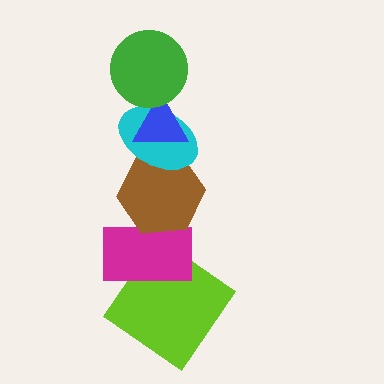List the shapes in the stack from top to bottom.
From top to bottom: the green circle, the blue triangle, the cyan ellipse, the brown hexagon, the magenta rectangle, the lime diamond.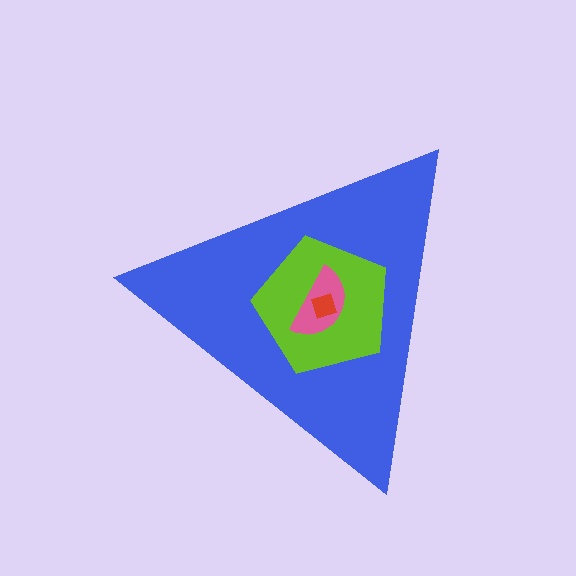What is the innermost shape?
The red diamond.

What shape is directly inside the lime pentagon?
The pink semicircle.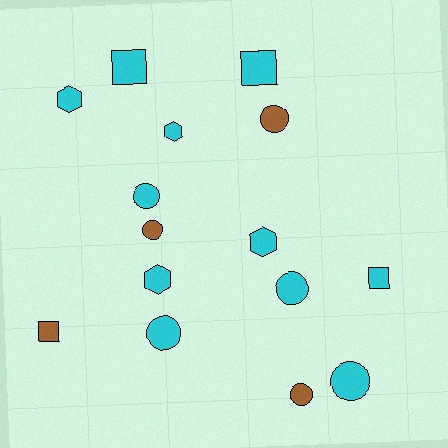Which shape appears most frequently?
Circle, with 7 objects.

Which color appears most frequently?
Cyan, with 11 objects.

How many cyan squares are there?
There are 3 cyan squares.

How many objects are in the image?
There are 15 objects.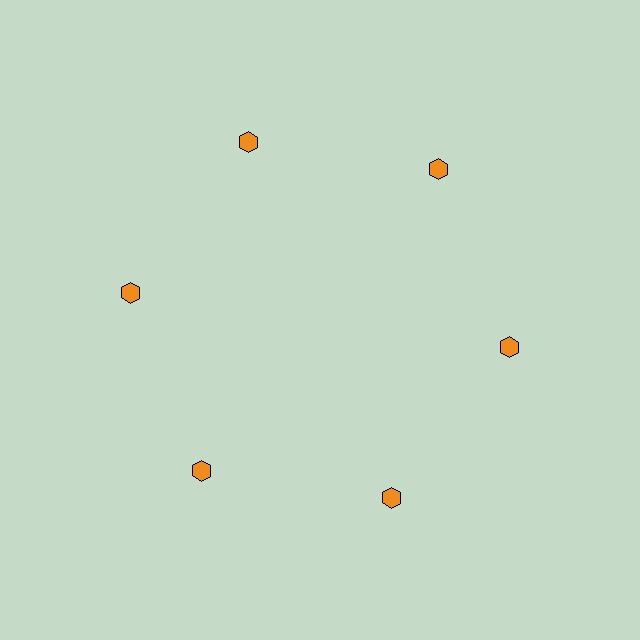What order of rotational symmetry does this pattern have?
This pattern has 6-fold rotational symmetry.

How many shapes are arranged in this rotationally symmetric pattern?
There are 6 shapes, arranged in 6 groups of 1.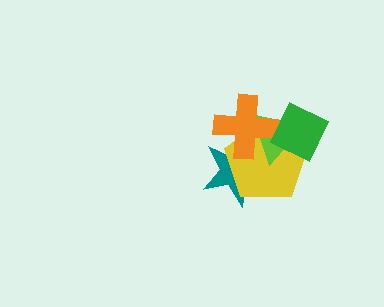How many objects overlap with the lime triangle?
4 objects overlap with the lime triangle.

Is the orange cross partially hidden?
Yes, it is partially covered by another shape.